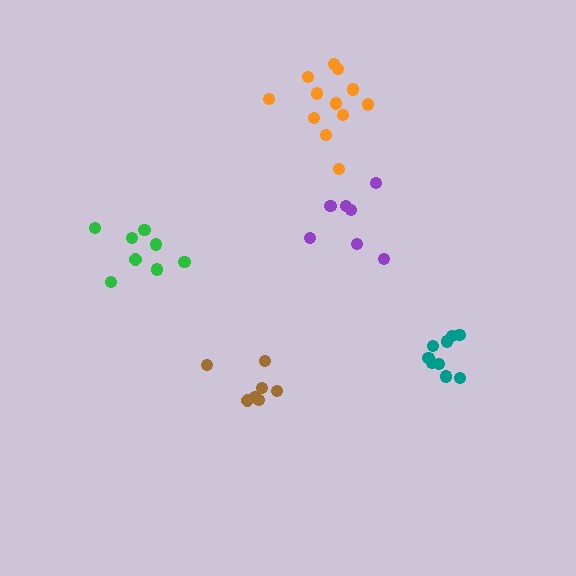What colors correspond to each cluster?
The clusters are colored: teal, green, brown, purple, orange.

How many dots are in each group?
Group 1: 9 dots, Group 2: 8 dots, Group 3: 7 dots, Group 4: 7 dots, Group 5: 12 dots (43 total).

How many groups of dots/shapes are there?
There are 5 groups.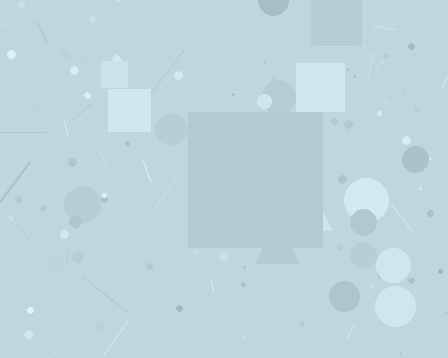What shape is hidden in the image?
A square is hidden in the image.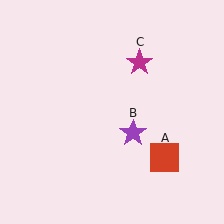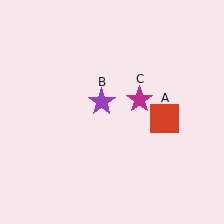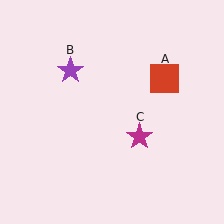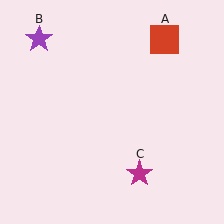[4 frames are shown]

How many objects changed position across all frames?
3 objects changed position: red square (object A), purple star (object B), magenta star (object C).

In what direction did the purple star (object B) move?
The purple star (object B) moved up and to the left.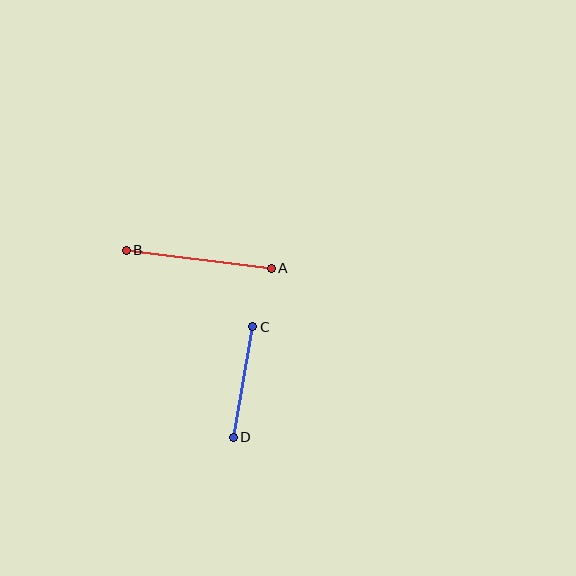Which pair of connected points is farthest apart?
Points A and B are farthest apart.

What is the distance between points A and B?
The distance is approximately 146 pixels.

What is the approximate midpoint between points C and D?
The midpoint is at approximately (243, 382) pixels.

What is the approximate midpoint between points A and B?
The midpoint is at approximately (199, 259) pixels.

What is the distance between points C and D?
The distance is approximately 112 pixels.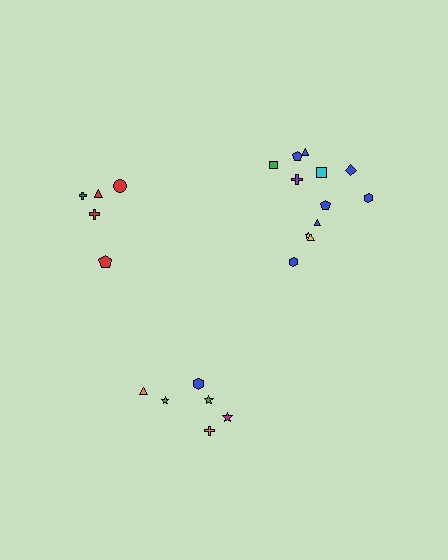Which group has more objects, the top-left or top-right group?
The top-right group.